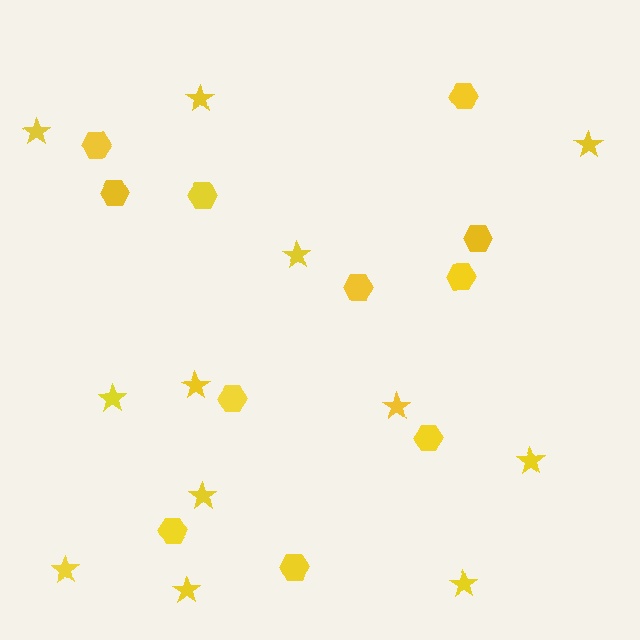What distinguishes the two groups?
There are 2 groups: one group of stars (12) and one group of hexagons (11).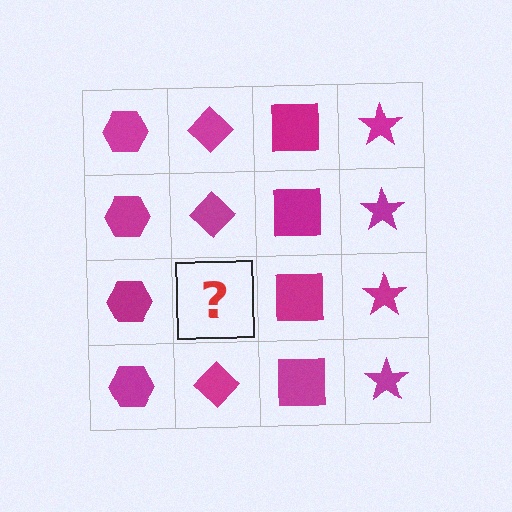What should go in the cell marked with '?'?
The missing cell should contain a magenta diamond.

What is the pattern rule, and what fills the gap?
The rule is that each column has a consistent shape. The gap should be filled with a magenta diamond.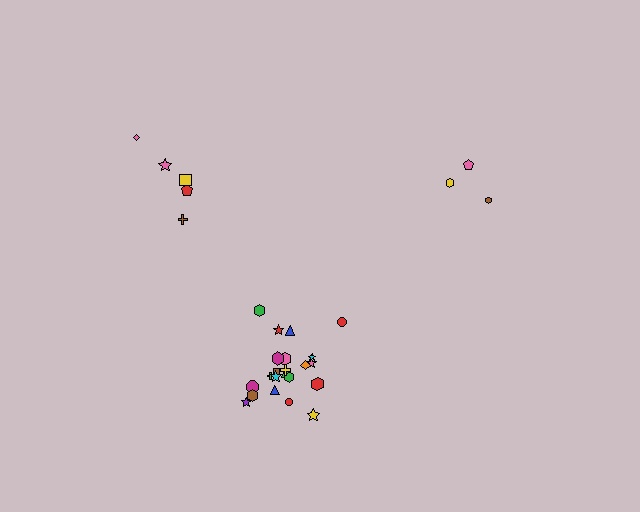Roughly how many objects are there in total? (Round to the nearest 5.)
Roughly 30 objects in total.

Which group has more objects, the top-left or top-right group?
The top-left group.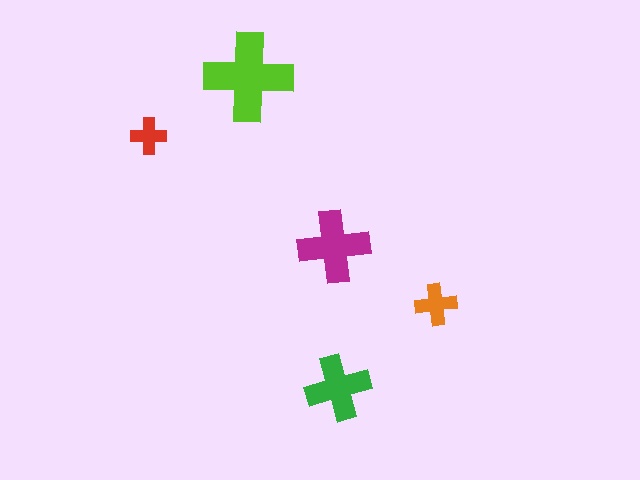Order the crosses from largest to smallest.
the lime one, the magenta one, the green one, the orange one, the red one.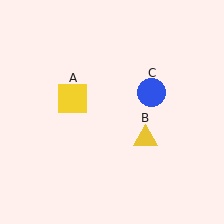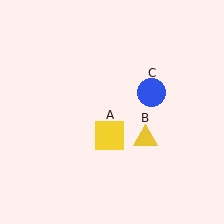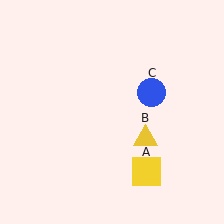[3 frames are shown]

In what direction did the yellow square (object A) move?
The yellow square (object A) moved down and to the right.